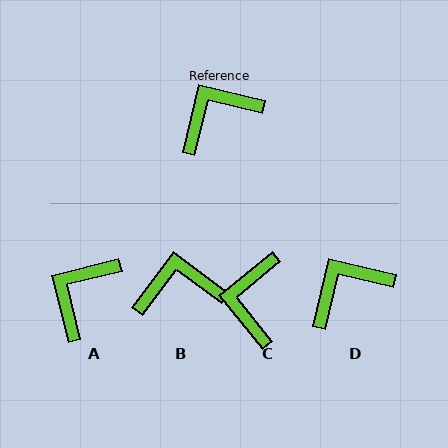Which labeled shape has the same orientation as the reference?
D.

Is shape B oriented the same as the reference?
No, it is off by about 23 degrees.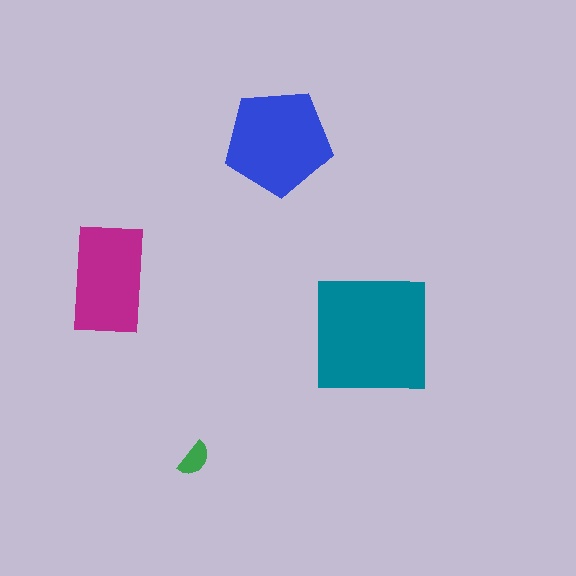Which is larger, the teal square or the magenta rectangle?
The teal square.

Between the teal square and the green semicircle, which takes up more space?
The teal square.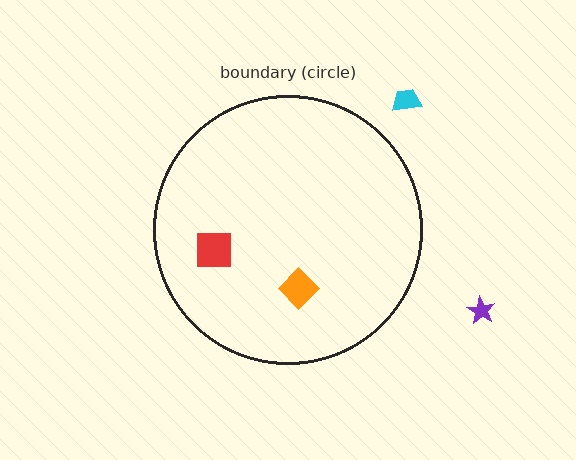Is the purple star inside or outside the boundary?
Outside.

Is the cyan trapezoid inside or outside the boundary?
Outside.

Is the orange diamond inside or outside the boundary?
Inside.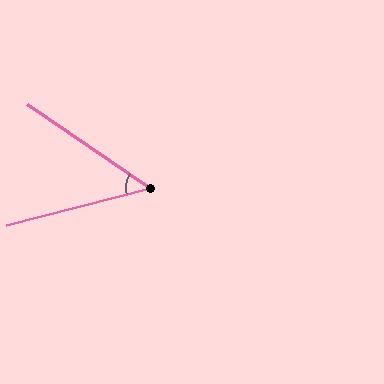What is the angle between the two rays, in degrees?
Approximately 49 degrees.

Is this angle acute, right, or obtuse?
It is acute.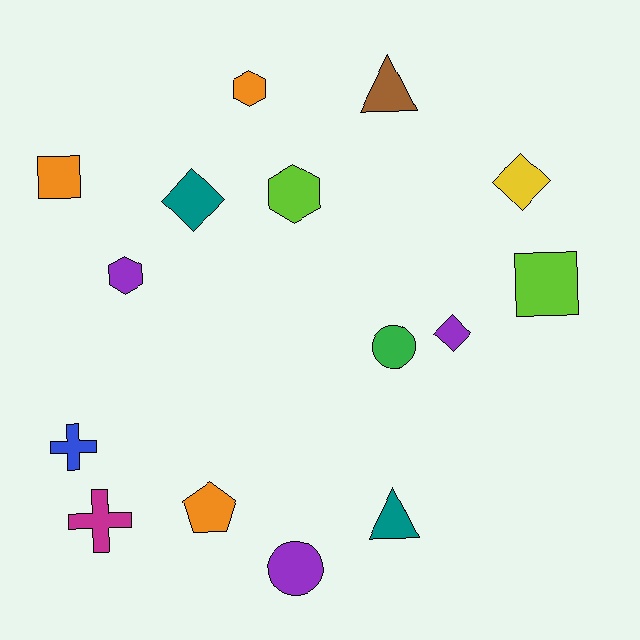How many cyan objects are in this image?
There are no cyan objects.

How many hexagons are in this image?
There are 3 hexagons.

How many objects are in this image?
There are 15 objects.